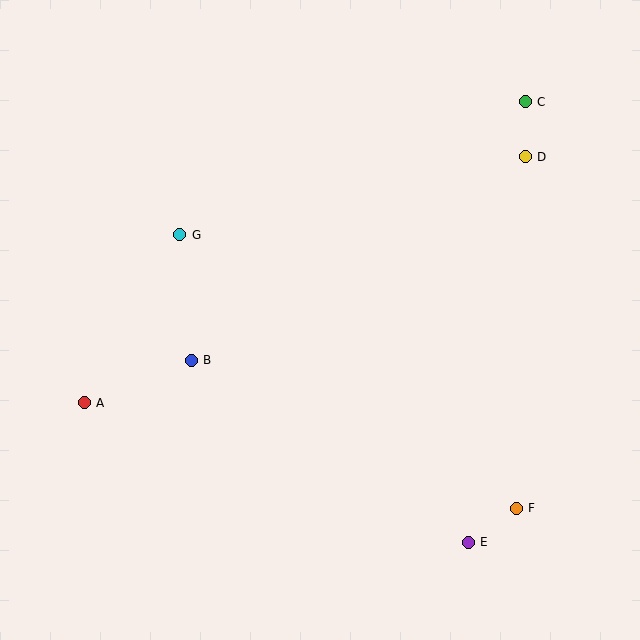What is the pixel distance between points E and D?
The distance between E and D is 390 pixels.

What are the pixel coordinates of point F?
Point F is at (516, 508).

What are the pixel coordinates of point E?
Point E is at (468, 542).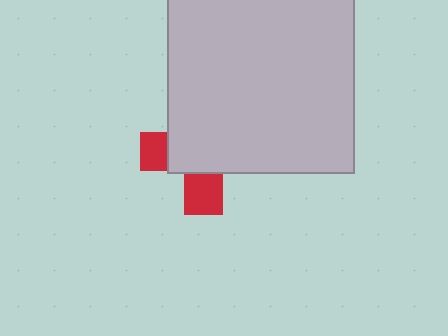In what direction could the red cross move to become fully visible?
The red cross could move toward the lower-left. That would shift it out from behind the light gray square entirely.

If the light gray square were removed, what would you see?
You would see the complete red cross.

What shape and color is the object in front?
The object in front is a light gray square.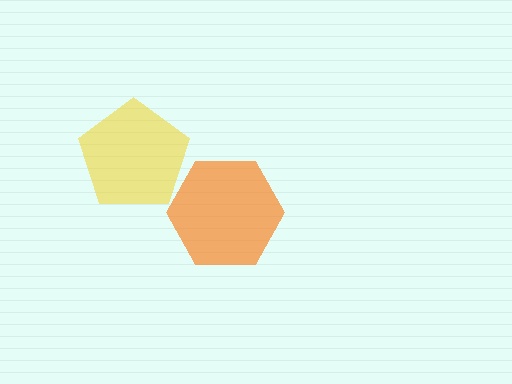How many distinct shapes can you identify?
There are 2 distinct shapes: an orange hexagon, a yellow pentagon.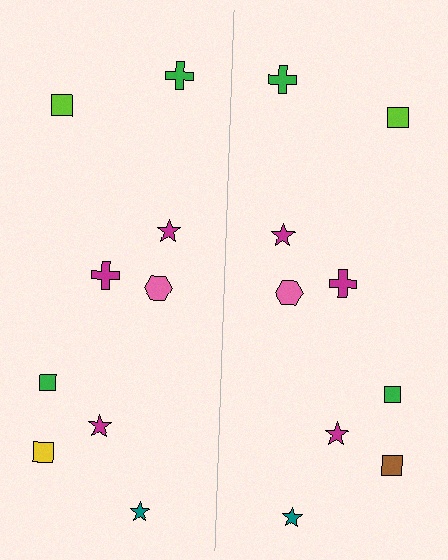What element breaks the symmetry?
The brown square on the right side breaks the symmetry — its mirror counterpart is yellow.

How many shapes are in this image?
There are 18 shapes in this image.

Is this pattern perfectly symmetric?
No, the pattern is not perfectly symmetric. The brown square on the right side breaks the symmetry — its mirror counterpart is yellow.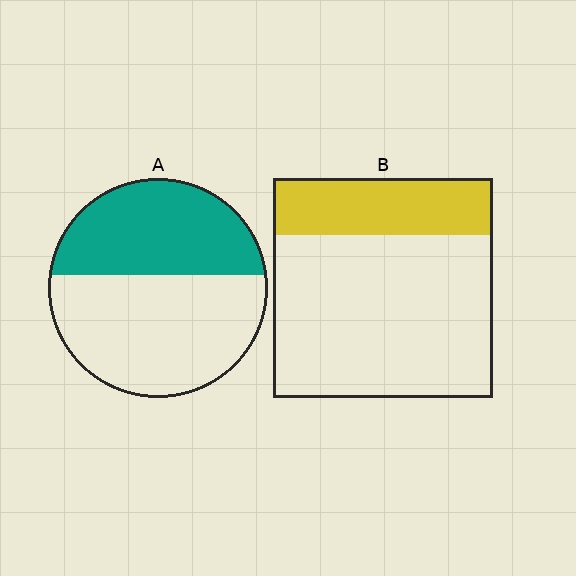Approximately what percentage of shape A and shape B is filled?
A is approximately 40% and B is approximately 25%.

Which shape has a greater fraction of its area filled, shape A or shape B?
Shape A.